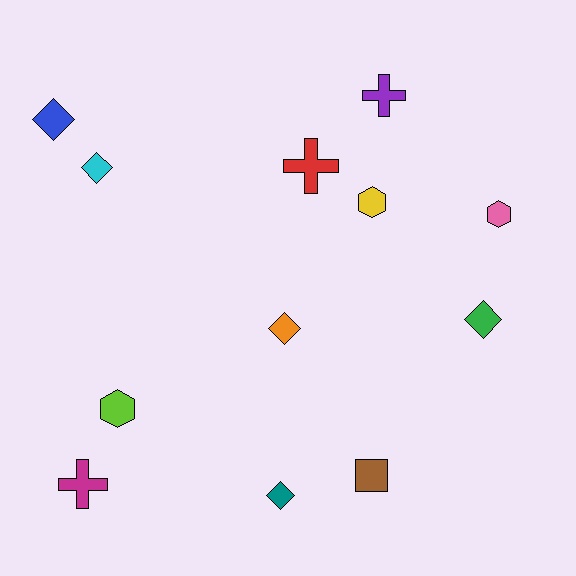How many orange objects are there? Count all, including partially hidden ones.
There is 1 orange object.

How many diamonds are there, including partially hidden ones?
There are 5 diamonds.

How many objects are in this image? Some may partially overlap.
There are 12 objects.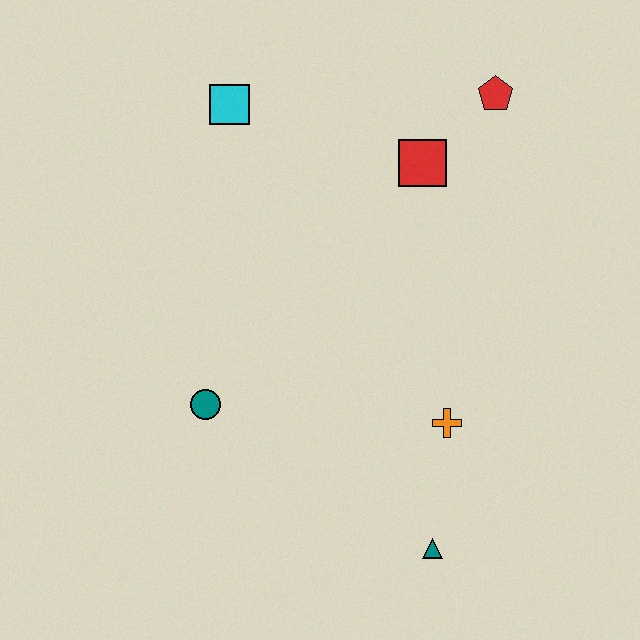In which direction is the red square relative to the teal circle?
The red square is above the teal circle.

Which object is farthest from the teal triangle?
The cyan square is farthest from the teal triangle.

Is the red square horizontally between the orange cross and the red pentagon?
No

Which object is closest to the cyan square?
The red square is closest to the cyan square.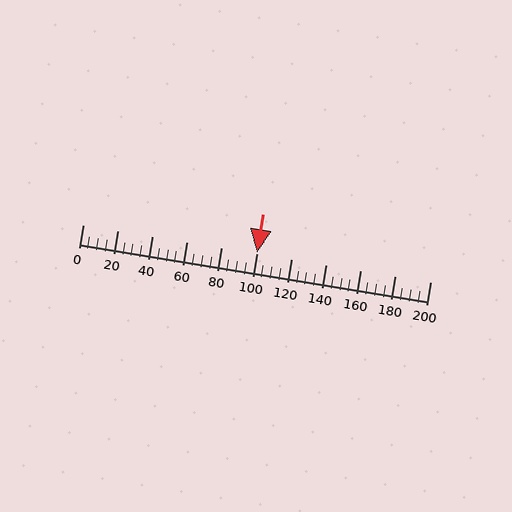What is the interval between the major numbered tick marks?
The major tick marks are spaced 20 units apart.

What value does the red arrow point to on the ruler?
The red arrow points to approximately 100.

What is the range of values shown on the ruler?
The ruler shows values from 0 to 200.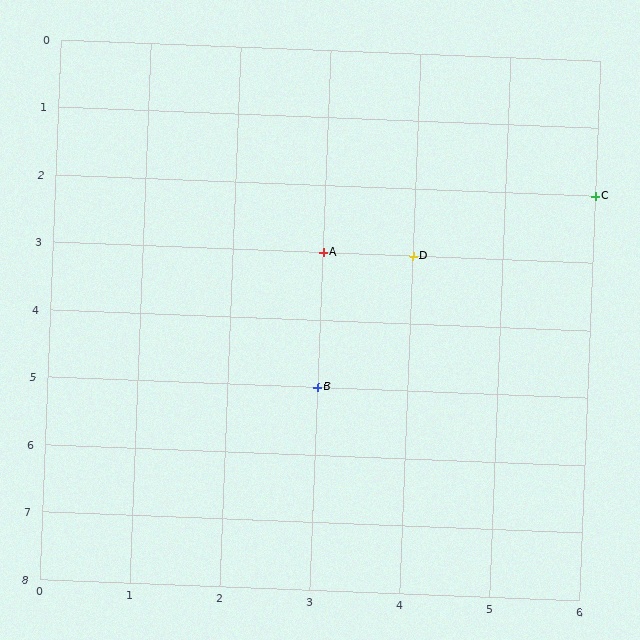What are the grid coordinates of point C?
Point C is at grid coordinates (6, 2).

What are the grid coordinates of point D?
Point D is at grid coordinates (4, 3).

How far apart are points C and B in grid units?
Points C and B are 3 columns and 3 rows apart (about 4.2 grid units diagonally).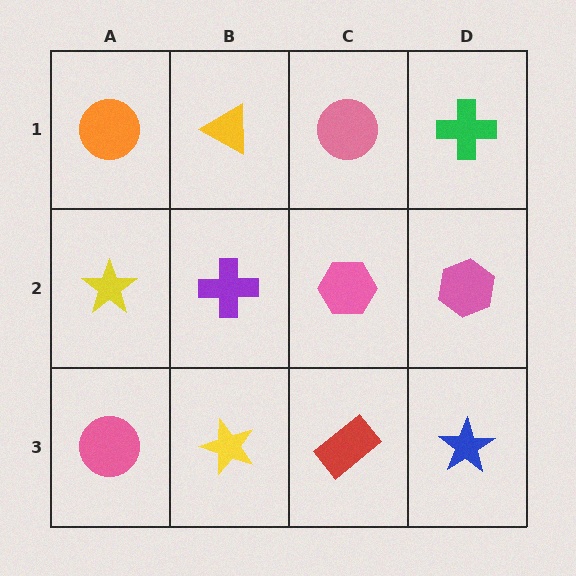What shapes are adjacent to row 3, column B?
A purple cross (row 2, column B), a pink circle (row 3, column A), a red rectangle (row 3, column C).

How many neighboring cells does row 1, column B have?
3.